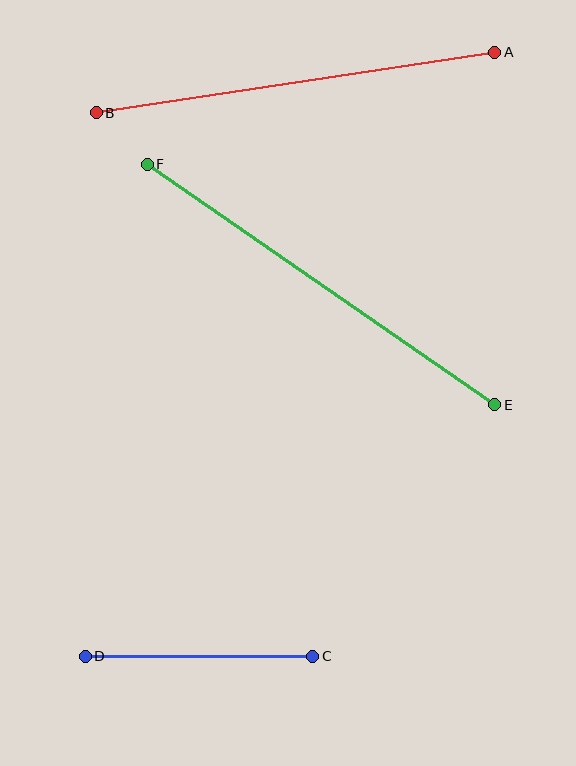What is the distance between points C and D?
The distance is approximately 227 pixels.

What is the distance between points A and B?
The distance is approximately 403 pixels.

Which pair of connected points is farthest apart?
Points E and F are farthest apart.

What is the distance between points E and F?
The distance is approximately 422 pixels.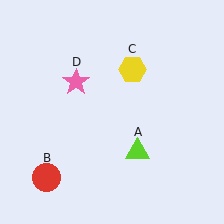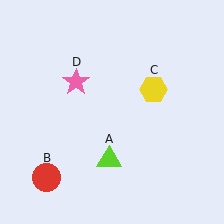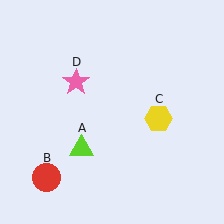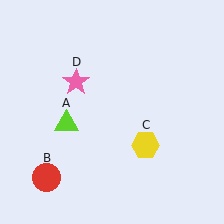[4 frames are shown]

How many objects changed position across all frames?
2 objects changed position: lime triangle (object A), yellow hexagon (object C).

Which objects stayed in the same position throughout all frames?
Red circle (object B) and pink star (object D) remained stationary.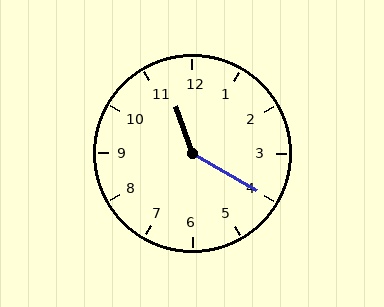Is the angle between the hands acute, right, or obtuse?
It is obtuse.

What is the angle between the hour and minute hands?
Approximately 140 degrees.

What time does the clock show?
11:20.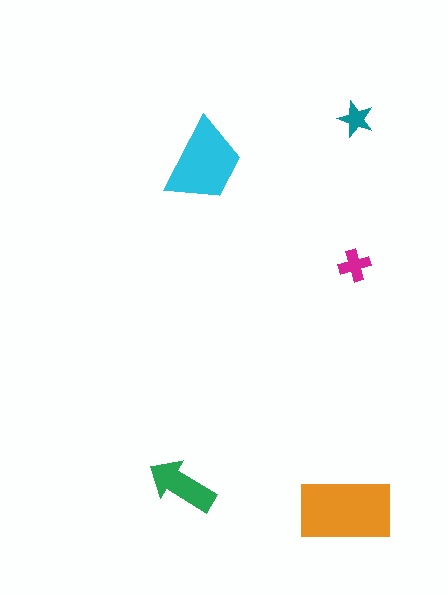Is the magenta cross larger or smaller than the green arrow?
Smaller.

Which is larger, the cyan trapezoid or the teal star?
The cyan trapezoid.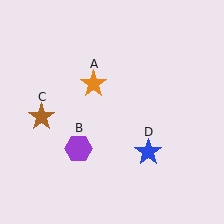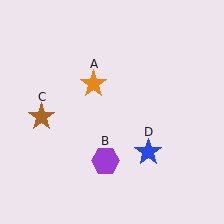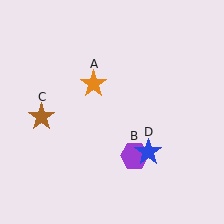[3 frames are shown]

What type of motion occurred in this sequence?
The purple hexagon (object B) rotated counterclockwise around the center of the scene.